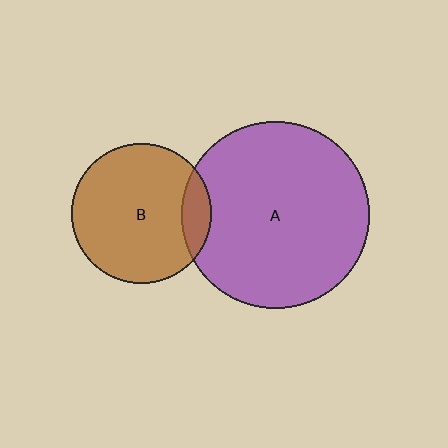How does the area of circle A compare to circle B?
Approximately 1.8 times.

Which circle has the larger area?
Circle A (purple).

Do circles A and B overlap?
Yes.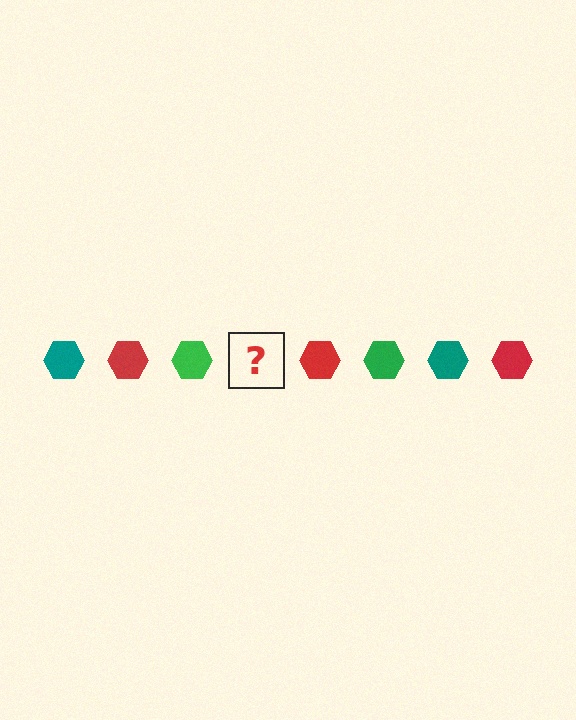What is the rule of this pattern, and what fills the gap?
The rule is that the pattern cycles through teal, red, green hexagons. The gap should be filled with a teal hexagon.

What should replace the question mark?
The question mark should be replaced with a teal hexagon.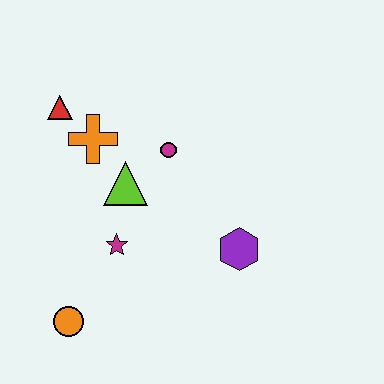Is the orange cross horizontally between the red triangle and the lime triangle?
Yes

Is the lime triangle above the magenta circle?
No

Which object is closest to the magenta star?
The lime triangle is closest to the magenta star.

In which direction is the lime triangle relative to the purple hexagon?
The lime triangle is to the left of the purple hexagon.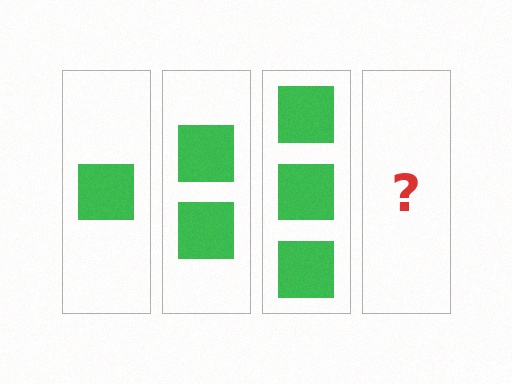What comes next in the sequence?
The next element should be 4 squares.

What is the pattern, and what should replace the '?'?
The pattern is that each step adds one more square. The '?' should be 4 squares.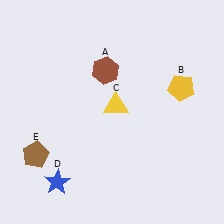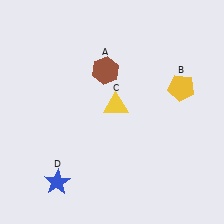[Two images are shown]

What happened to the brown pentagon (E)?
The brown pentagon (E) was removed in Image 2. It was in the bottom-left area of Image 1.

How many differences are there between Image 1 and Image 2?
There is 1 difference between the two images.